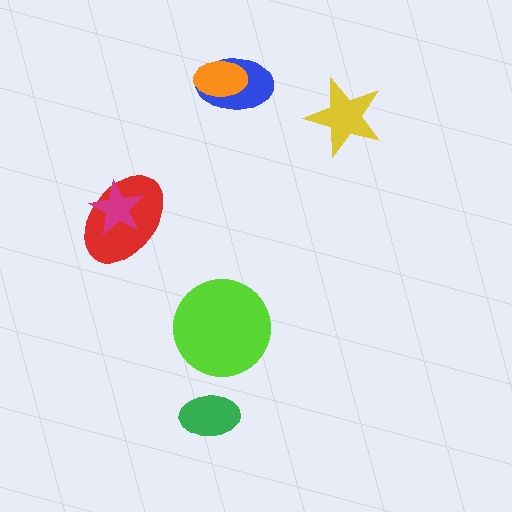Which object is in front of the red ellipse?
The magenta star is in front of the red ellipse.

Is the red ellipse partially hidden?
Yes, it is partially covered by another shape.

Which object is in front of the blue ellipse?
The orange ellipse is in front of the blue ellipse.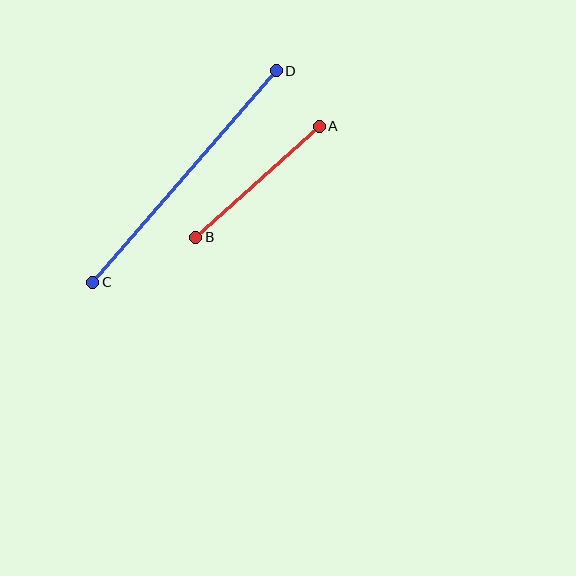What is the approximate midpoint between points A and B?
The midpoint is at approximately (257, 182) pixels.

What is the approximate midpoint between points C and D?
The midpoint is at approximately (184, 177) pixels.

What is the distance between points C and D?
The distance is approximately 280 pixels.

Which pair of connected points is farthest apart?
Points C and D are farthest apart.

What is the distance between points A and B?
The distance is approximately 166 pixels.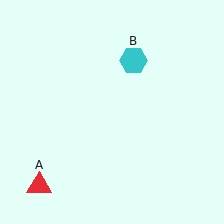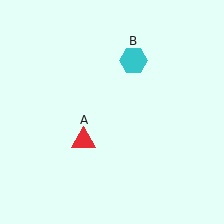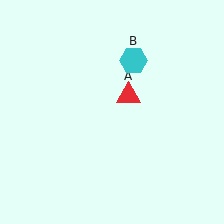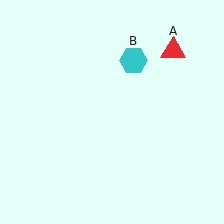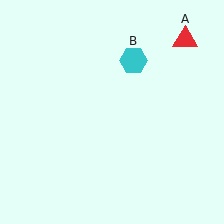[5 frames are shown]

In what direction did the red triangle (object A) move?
The red triangle (object A) moved up and to the right.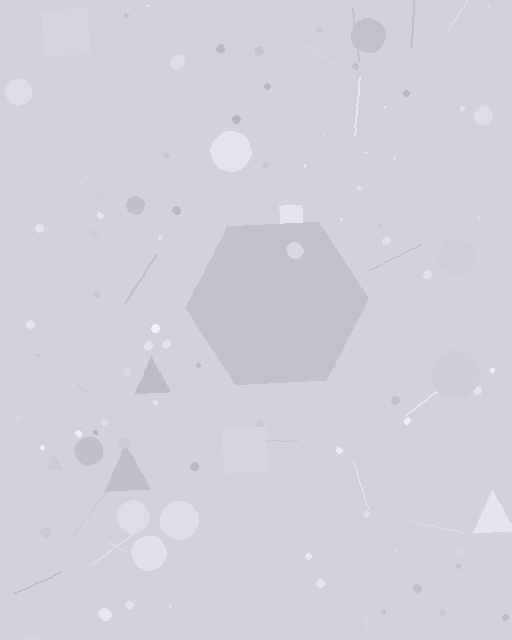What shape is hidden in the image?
A hexagon is hidden in the image.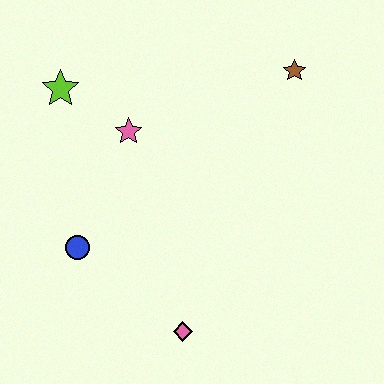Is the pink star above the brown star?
No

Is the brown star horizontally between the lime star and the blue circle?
No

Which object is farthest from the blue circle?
The brown star is farthest from the blue circle.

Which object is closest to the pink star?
The lime star is closest to the pink star.